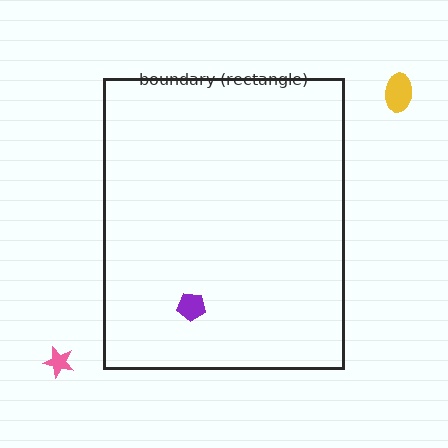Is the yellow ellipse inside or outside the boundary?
Outside.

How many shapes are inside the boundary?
1 inside, 2 outside.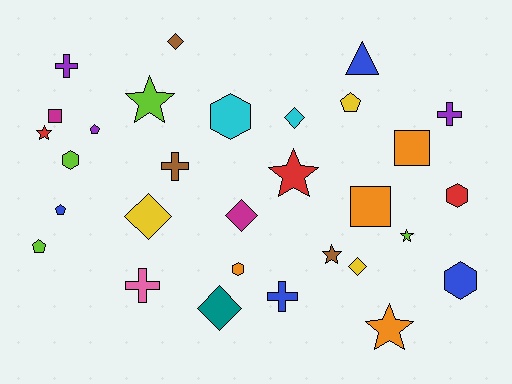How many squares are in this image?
There are 3 squares.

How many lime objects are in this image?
There are 4 lime objects.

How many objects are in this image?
There are 30 objects.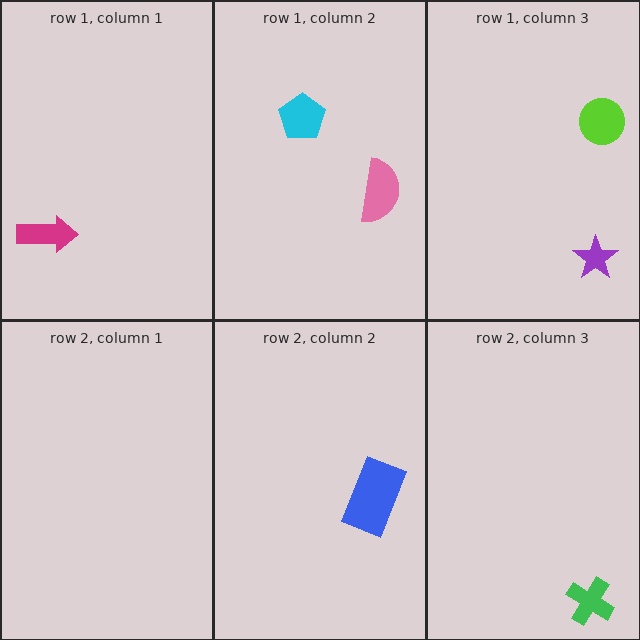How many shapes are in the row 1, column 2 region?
2.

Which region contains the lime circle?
The row 1, column 3 region.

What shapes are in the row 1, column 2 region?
The pink semicircle, the cyan pentagon.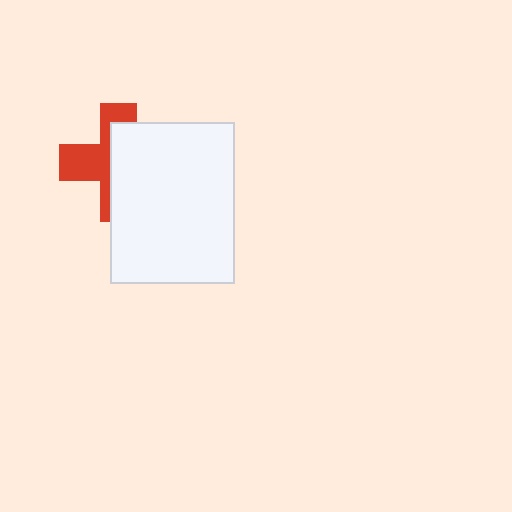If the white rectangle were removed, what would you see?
You would see the complete red cross.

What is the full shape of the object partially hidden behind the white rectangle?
The partially hidden object is a red cross.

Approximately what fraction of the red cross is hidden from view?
Roughly 57% of the red cross is hidden behind the white rectangle.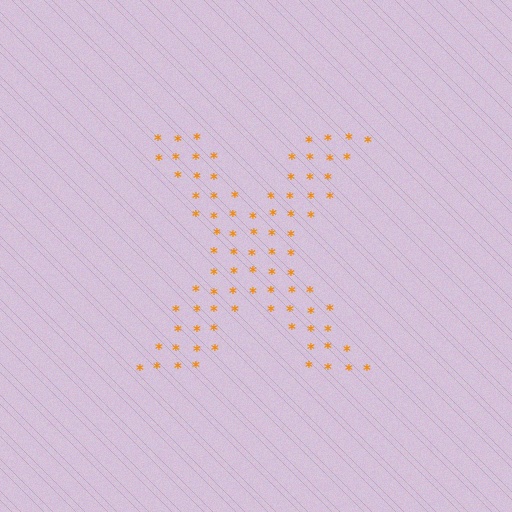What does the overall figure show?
The overall figure shows the letter X.